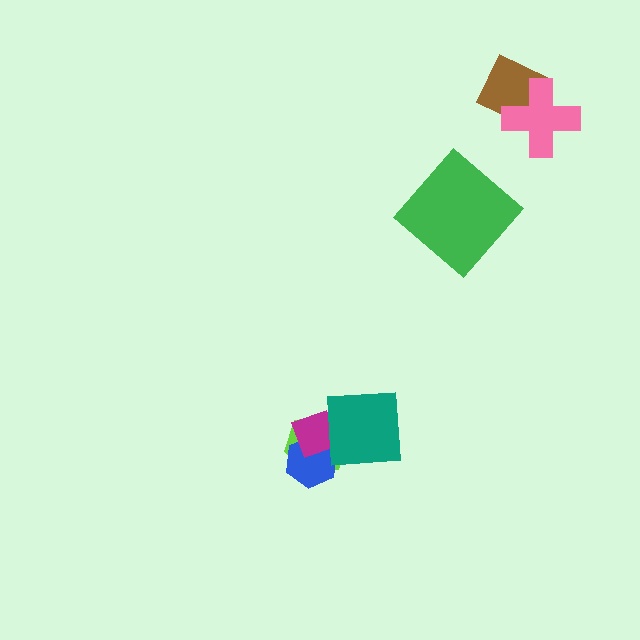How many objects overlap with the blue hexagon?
3 objects overlap with the blue hexagon.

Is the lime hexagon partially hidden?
Yes, it is partially covered by another shape.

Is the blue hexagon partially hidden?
Yes, it is partially covered by another shape.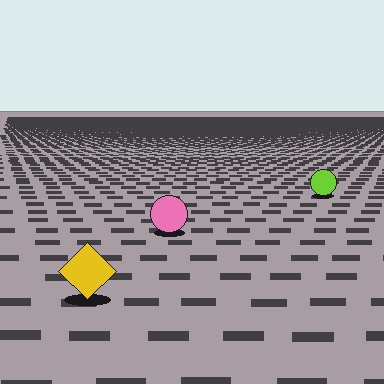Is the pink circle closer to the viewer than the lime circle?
Yes. The pink circle is closer — you can tell from the texture gradient: the ground texture is coarser near it.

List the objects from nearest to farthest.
From nearest to farthest: the yellow diamond, the pink circle, the lime circle.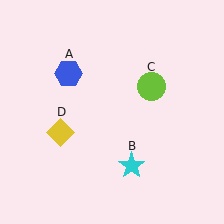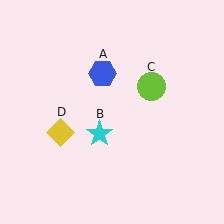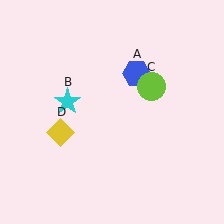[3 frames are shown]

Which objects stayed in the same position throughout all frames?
Lime circle (object C) and yellow diamond (object D) remained stationary.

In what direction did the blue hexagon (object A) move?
The blue hexagon (object A) moved right.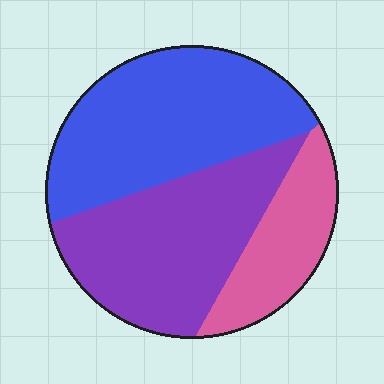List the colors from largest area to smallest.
From largest to smallest: blue, purple, pink.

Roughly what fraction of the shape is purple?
Purple covers roughly 40% of the shape.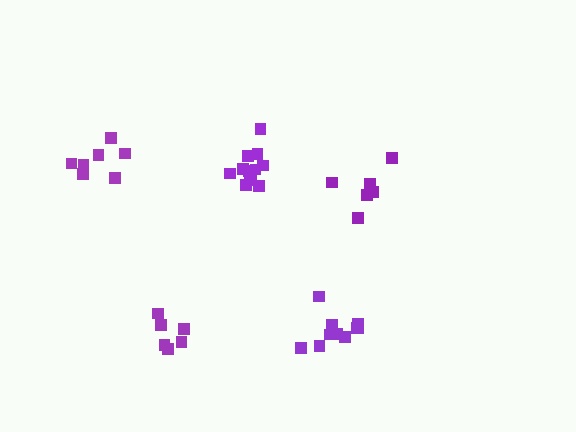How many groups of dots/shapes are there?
There are 5 groups.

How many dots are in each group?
Group 1: 6 dots, Group 2: 10 dots, Group 3: 7 dots, Group 4: 6 dots, Group 5: 12 dots (41 total).